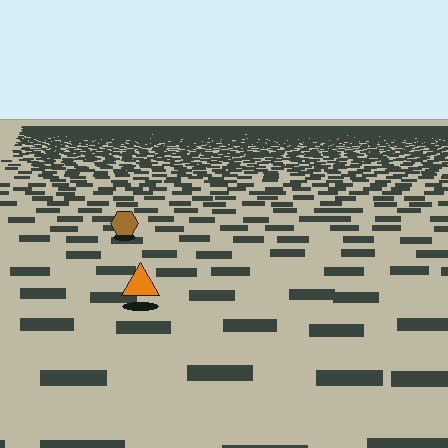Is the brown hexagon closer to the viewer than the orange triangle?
No. The orange triangle is closer — you can tell from the texture gradient: the ground texture is coarser near it.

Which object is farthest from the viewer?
The brown hexagon is farthest from the viewer. It appears smaller and the ground texture around it is denser.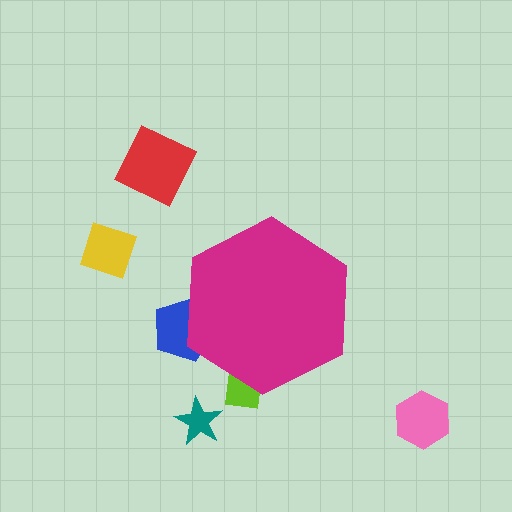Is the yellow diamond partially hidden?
No, the yellow diamond is fully visible.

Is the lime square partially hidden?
Yes, the lime square is partially hidden behind the magenta hexagon.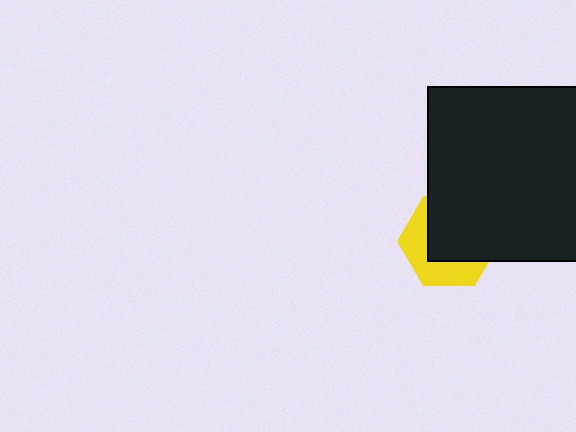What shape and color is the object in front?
The object in front is a black rectangle.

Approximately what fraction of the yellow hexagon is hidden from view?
Roughly 59% of the yellow hexagon is hidden behind the black rectangle.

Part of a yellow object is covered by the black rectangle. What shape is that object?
It is a hexagon.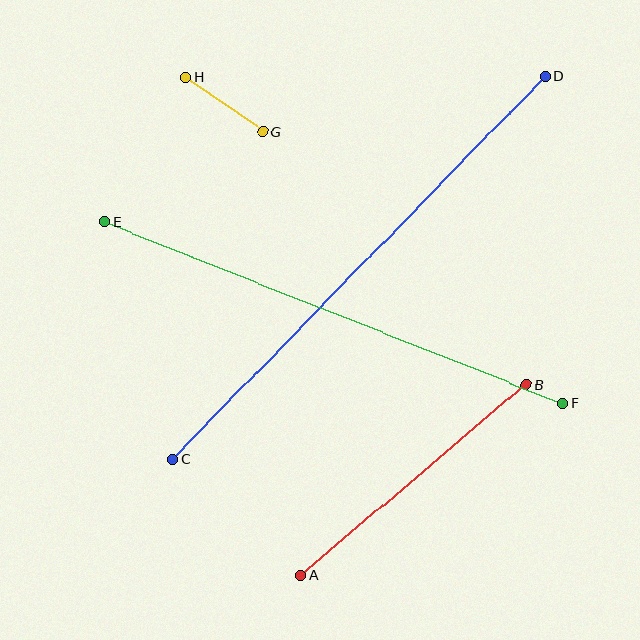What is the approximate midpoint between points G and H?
The midpoint is at approximately (224, 104) pixels.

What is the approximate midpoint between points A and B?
The midpoint is at approximately (413, 480) pixels.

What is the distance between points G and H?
The distance is approximately 94 pixels.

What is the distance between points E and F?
The distance is approximately 493 pixels.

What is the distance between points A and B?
The distance is approximately 295 pixels.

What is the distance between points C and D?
The distance is approximately 534 pixels.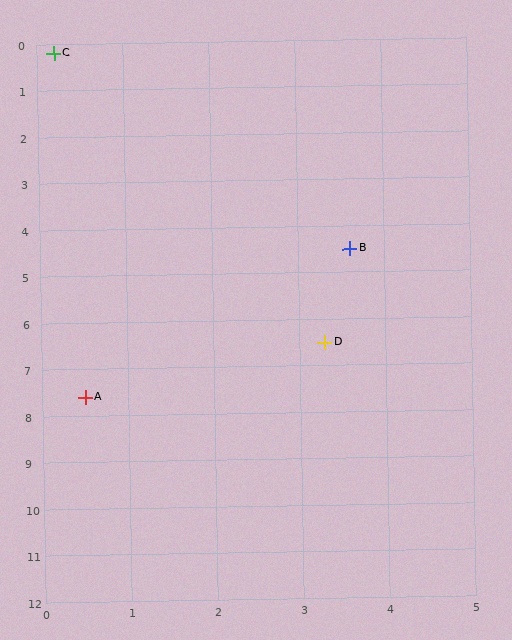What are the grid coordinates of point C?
Point C is at approximately (0.2, 0.2).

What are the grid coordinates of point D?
Point D is at approximately (3.3, 6.5).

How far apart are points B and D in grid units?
Points B and D are about 2.0 grid units apart.